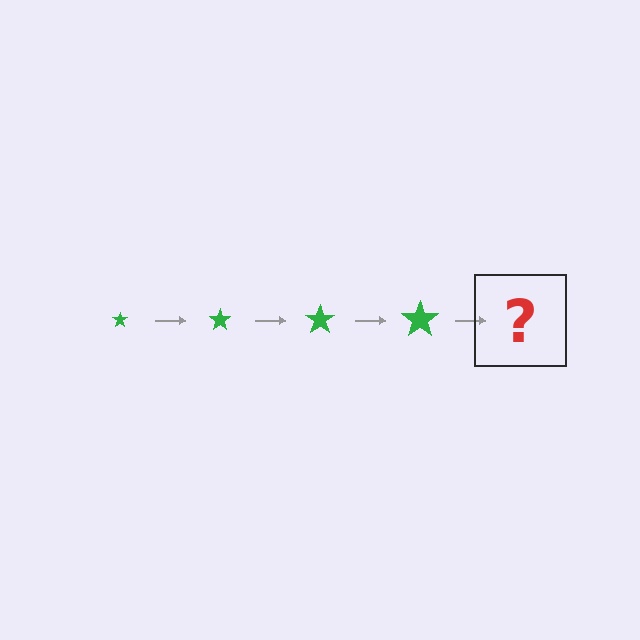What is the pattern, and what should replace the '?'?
The pattern is that the star gets progressively larger each step. The '?' should be a green star, larger than the previous one.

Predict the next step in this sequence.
The next step is a green star, larger than the previous one.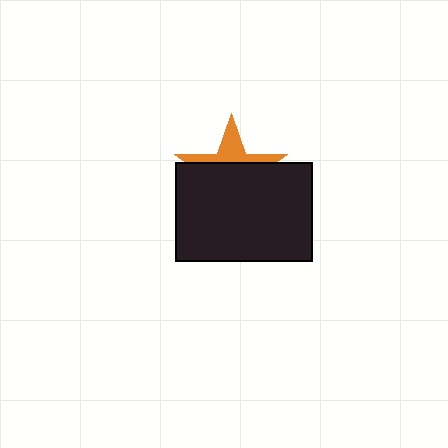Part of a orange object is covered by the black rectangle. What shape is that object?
It is a star.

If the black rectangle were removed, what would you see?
You would see the complete orange star.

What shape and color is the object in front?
The object in front is a black rectangle.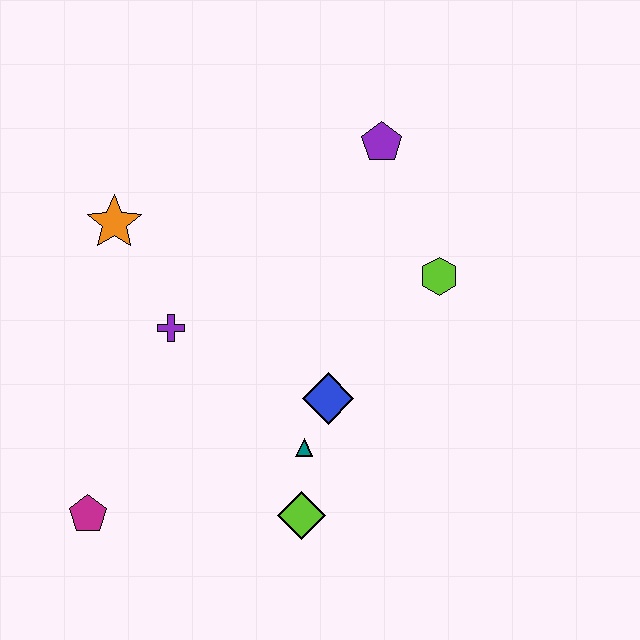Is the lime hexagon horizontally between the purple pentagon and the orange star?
No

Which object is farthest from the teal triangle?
The purple pentagon is farthest from the teal triangle.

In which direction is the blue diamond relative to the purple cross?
The blue diamond is to the right of the purple cross.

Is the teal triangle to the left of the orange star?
No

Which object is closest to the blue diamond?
The teal triangle is closest to the blue diamond.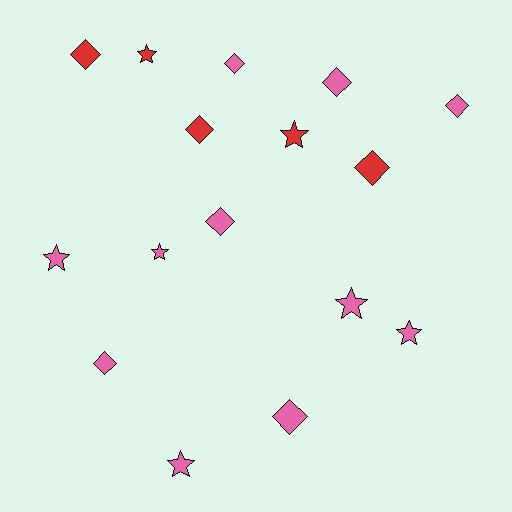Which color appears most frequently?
Pink, with 11 objects.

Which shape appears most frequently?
Diamond, with 9 objects.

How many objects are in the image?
There are 16 objects.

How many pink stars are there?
There are 5 pink stars.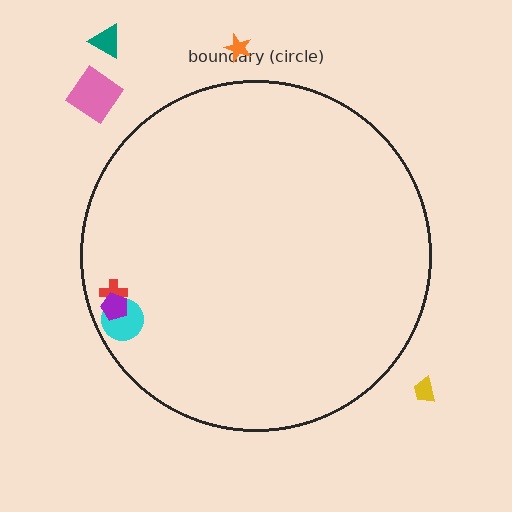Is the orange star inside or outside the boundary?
Outside.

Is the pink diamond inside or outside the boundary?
Outside.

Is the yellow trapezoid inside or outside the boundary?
Outside.